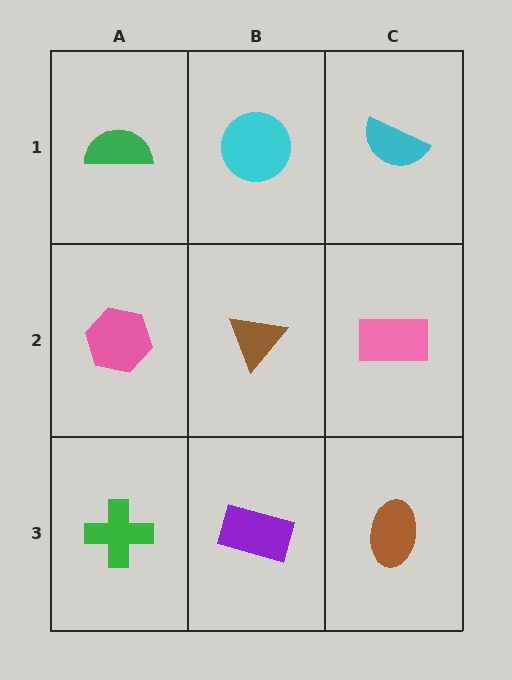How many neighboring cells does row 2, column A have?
3.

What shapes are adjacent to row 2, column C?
A cyan semicircle (row 1, column C), a brown ellipse (row 3, column C), a brown triangle (row 2, column B).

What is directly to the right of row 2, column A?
A brown triangle.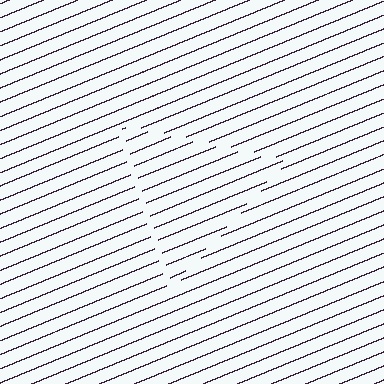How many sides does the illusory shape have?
3 sides — the line-ends trace a triangle.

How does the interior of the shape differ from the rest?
The interior of the shape contains the same grating, shifted by half a period — the contour is defined by the phase discontinuity where line-ends from the inner and outer gratings abut.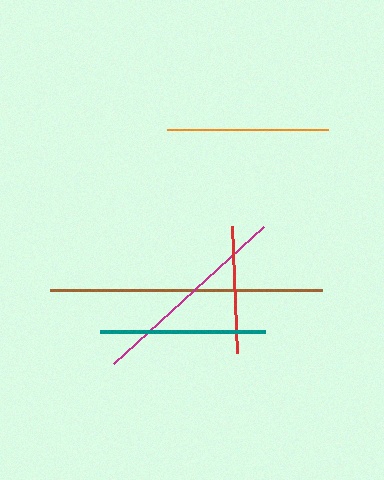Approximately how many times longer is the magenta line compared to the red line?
The magenta line is approximately 1.6 times the length of the red line.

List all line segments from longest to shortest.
From longest to shortest: brown, magenta, teal, orange, red.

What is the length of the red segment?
The red segment is approximately 128 pixels long.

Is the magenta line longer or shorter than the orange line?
The magenta line is longer than the orange line.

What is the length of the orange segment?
The orange segment is approximately 161 pixels long.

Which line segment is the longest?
The brown line is the longest at approximately 272 pixels.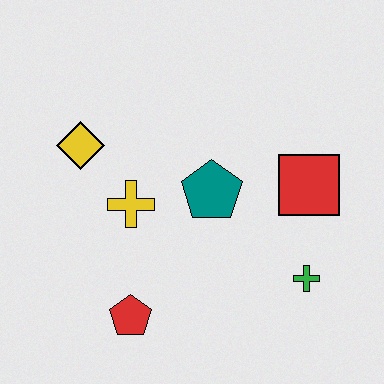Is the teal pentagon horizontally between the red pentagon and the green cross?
Yes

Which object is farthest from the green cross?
The yellow diamond is farthest from the green cross.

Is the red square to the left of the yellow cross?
No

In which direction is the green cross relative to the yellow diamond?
The green cross is to the right of the yellow diamond.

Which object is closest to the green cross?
The red square is closest to the green cross.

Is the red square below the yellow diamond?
Yes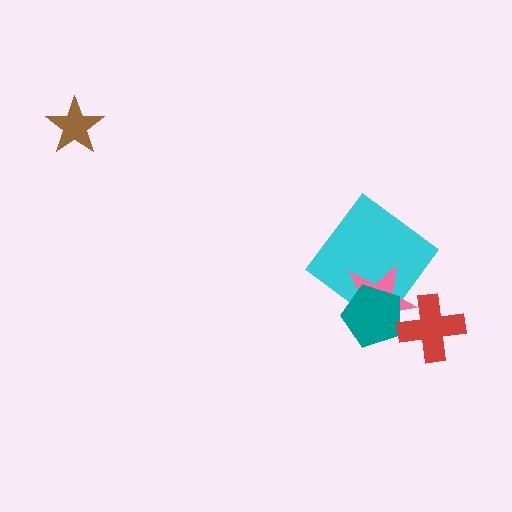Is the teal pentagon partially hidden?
Yes, it is partially covered by another shape.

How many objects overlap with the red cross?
2 objects overlap with the red cross.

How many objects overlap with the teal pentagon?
3 objects overlap with the teal pentagon.